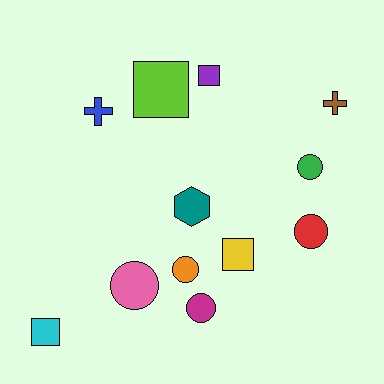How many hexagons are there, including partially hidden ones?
There is 1 hexagon.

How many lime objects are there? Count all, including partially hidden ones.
There is 1 lime object.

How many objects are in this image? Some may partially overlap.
There are 12 objects.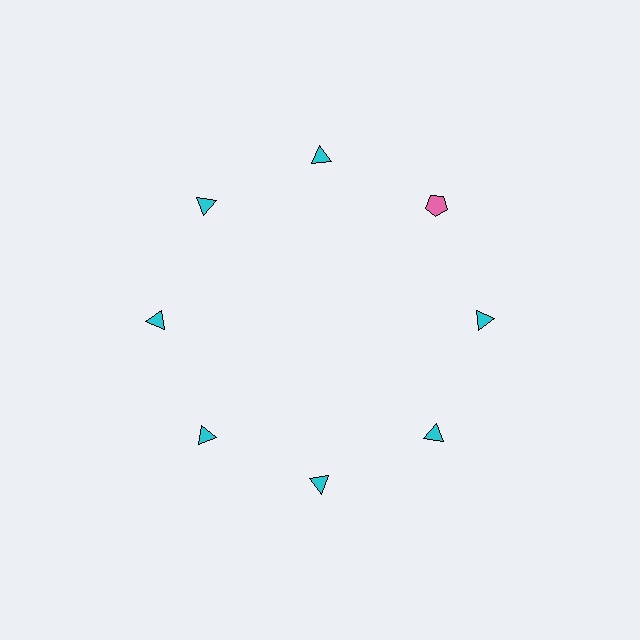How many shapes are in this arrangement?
There are 8 shapes arranged in a ring pattern.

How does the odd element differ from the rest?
It differs in both color (pink instead of cyan) and shape (pentagon instead of triangle).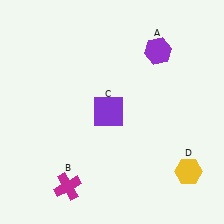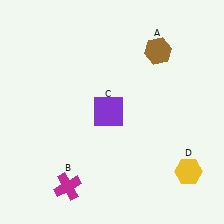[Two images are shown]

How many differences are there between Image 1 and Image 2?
There is 1 difference between the two images.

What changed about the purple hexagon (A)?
In Image 1, A is purple. In Image 2, it changed to brown.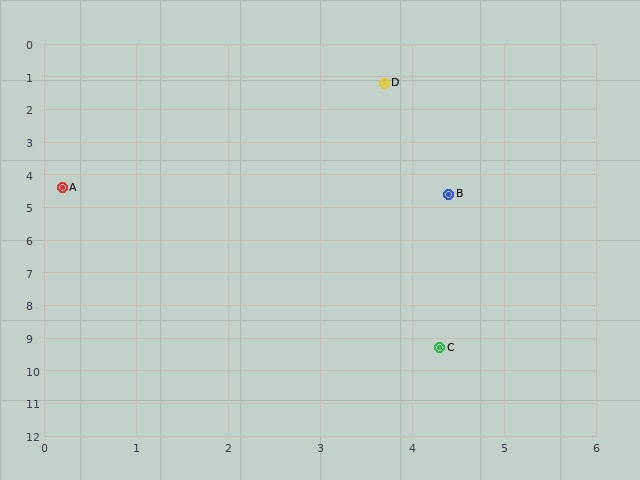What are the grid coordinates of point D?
Point D is at approximately (3.7, 1.2).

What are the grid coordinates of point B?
Point B is at approximately (4.4, 4.6).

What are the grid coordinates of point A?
Point A is at approximately (0.2, 4.4).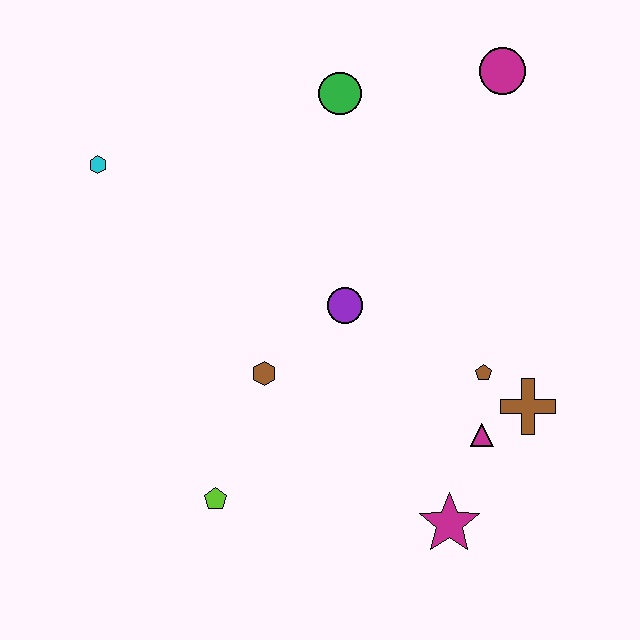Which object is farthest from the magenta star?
The cyan hexagon is farthest from the magenta star.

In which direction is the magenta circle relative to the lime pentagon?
The magenta circle is above the lime pentagon.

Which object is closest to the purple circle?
The brown hexagon is closest to the purple circle.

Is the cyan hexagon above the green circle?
No